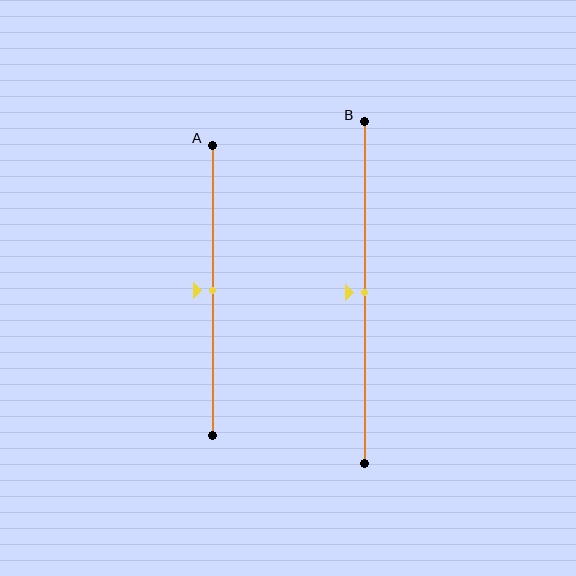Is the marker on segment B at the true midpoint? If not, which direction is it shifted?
Yes, the marker on segment B is at the true midpoint.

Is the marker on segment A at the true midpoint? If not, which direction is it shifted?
Yes, the marker on segment A is at the true midpoint.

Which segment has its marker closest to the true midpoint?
Segment A has its marker closest to the true midpoint.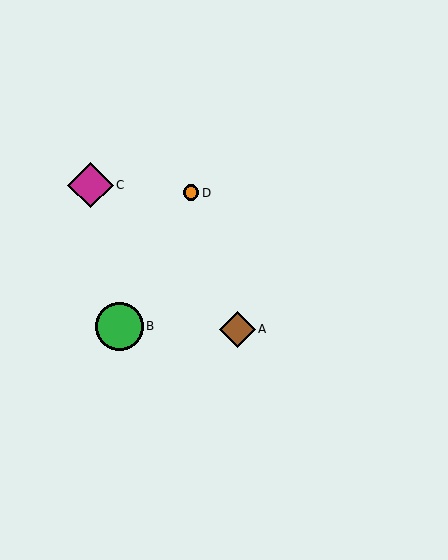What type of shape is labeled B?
Shape B is a green circle.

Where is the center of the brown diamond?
The center of the brown diamond is at (237, 329).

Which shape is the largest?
The green circle (labeled B) is the largest.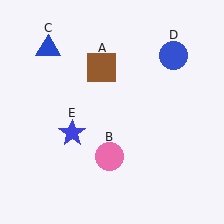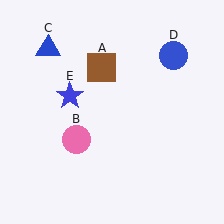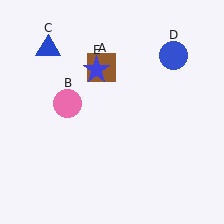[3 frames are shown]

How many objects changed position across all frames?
2 objects changed position: pink circle (object B), blue star (object E).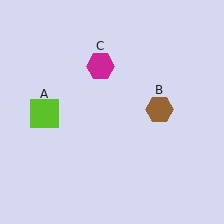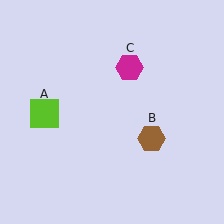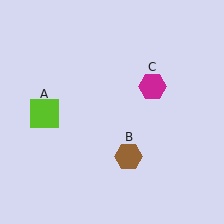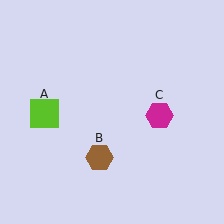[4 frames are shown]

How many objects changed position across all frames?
2 objects changed position: brown hexagon (object B), magenta hexagon (object C).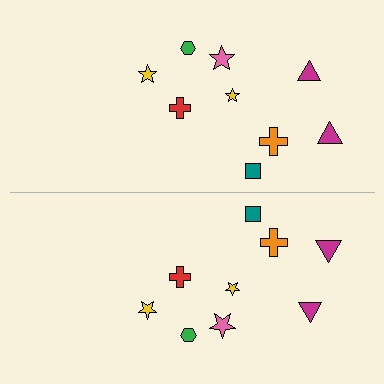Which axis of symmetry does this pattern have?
The pattern has a horizontal axis of symmetry running through the center of the image.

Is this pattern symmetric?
Yes, this pattern has bilateral (reflection) symmetry.